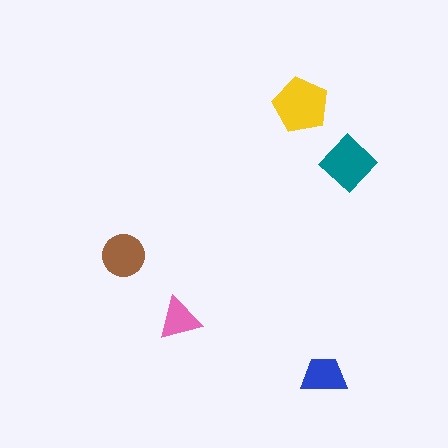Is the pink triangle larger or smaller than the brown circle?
Smaller.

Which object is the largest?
The yellow pentagon.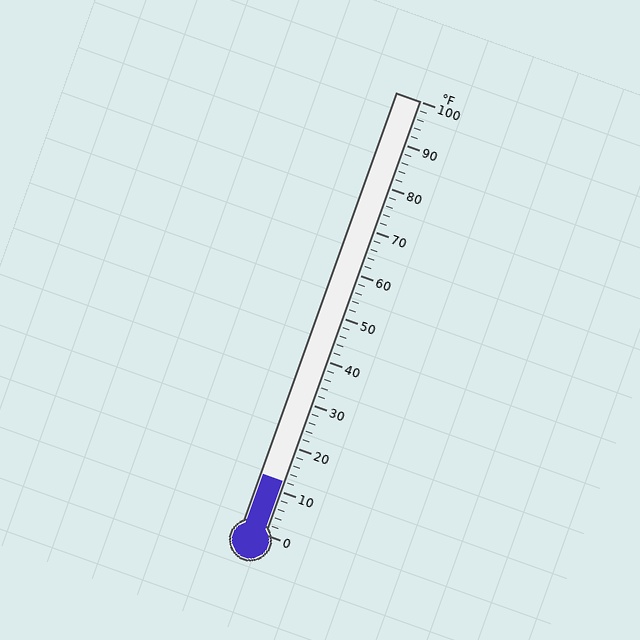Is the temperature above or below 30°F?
The temperature is below 30°F.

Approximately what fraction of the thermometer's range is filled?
The thermometer is filled to approximately 10% of its range.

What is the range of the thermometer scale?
The thermometer scale ranges from 0°F to 100°F.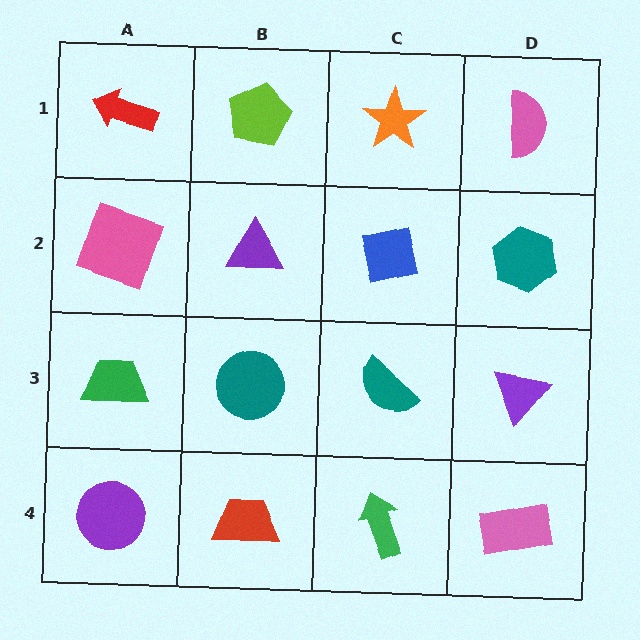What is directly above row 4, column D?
A purple triangle.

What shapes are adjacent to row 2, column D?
A pink semicircle (row 1, column D), a purple triangle (row 3, column D), a blue square (row 2, column C).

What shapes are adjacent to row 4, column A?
A green trapezoid (row 3, column A), a red trapezoid (row 4, column B).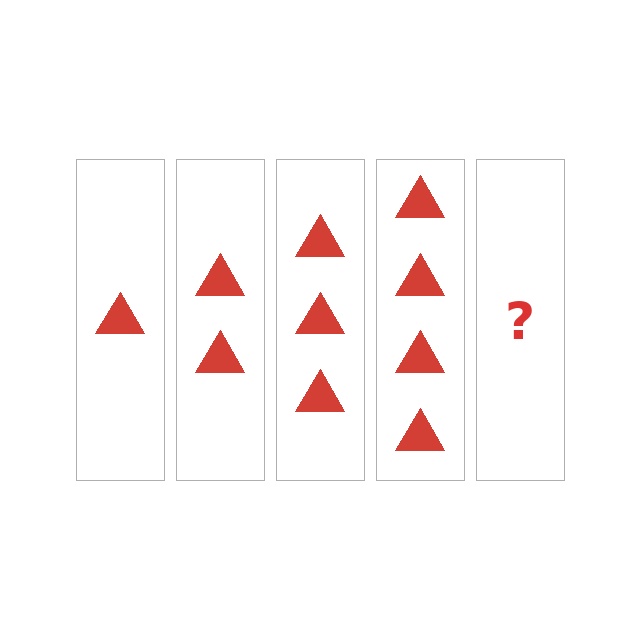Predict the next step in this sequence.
The next step is 5 triangles.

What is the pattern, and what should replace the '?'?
The pattern is that each step adds one more triangle. The '?' should be 5 triangles.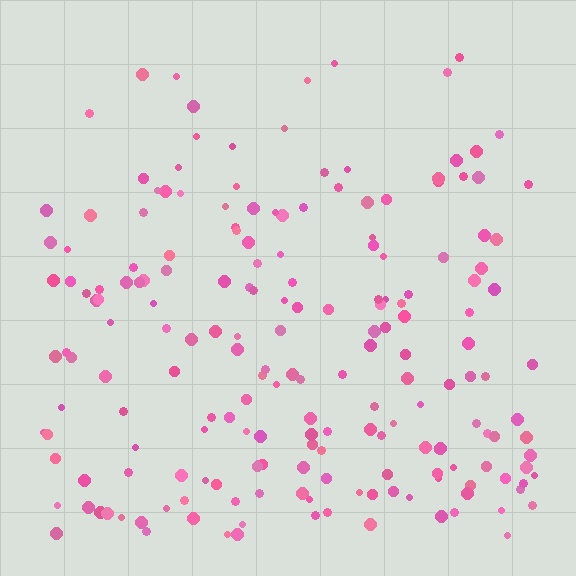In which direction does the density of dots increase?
From top to bottom, with the bottom side densest.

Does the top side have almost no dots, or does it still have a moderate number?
Still a moderate number, just noticeably fewer than the bottom.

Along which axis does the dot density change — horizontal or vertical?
Vertical.